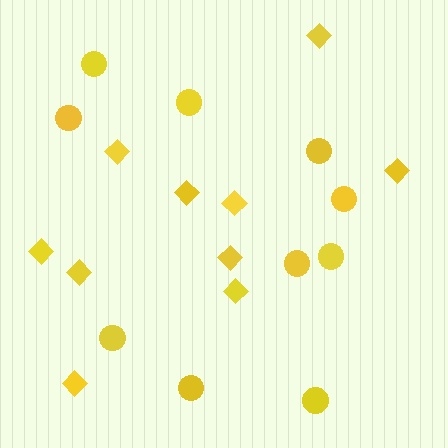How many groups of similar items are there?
There are 2 groups: one group of diamonds (10) and one group of circles (10).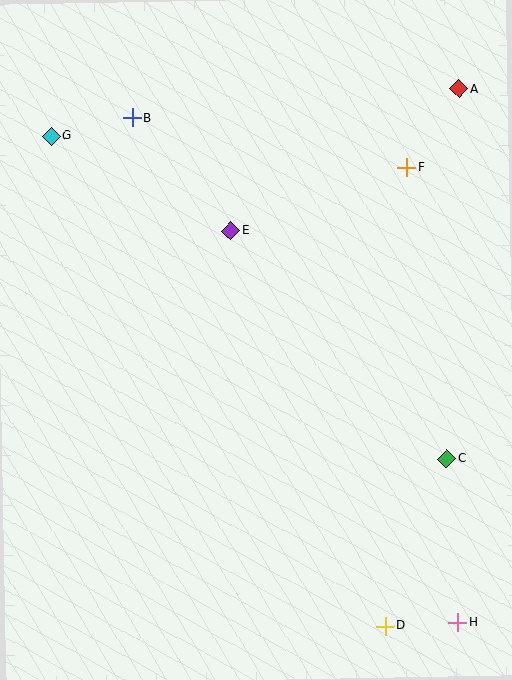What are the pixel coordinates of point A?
Point A is at (459, 89).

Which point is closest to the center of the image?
Point E at (231, 231) is closest to the center.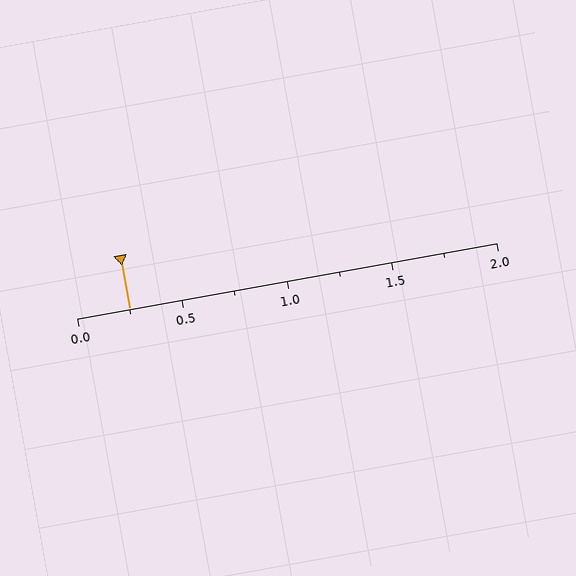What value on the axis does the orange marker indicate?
The marker indicates approximately 0.25.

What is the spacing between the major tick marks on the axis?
The major ticks are spaced 0.5 apart.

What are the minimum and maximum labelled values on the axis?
The axis runs from 0.0 to 2.0.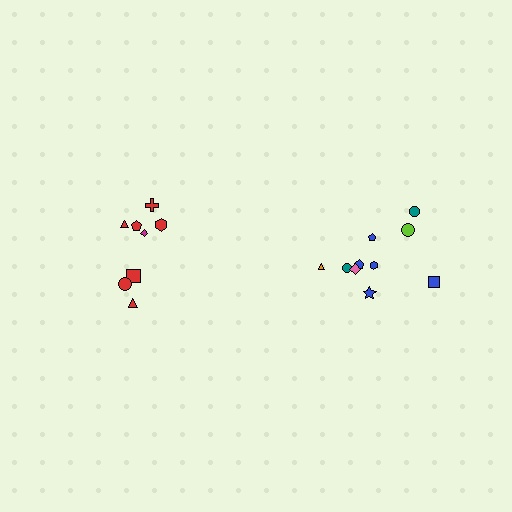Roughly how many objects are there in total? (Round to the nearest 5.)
Roughly 20 objects in total.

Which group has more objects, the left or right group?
The right group.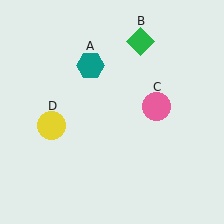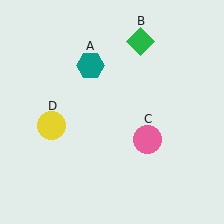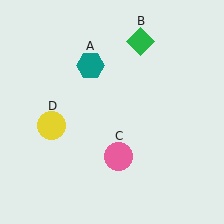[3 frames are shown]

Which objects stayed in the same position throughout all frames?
Teal hexagon (object A) and green diamond (object B) and yellow circle (object D) remained stationary.